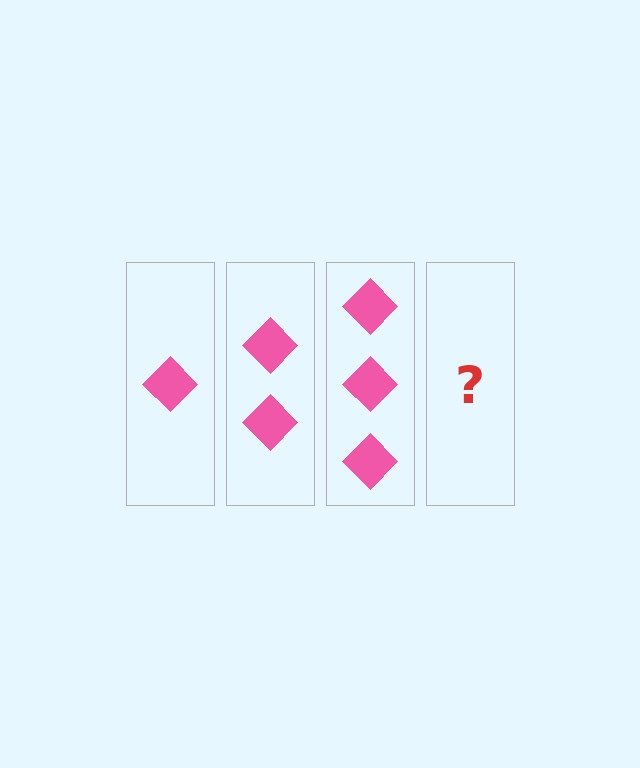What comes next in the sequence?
The next element should be 4 diamonds.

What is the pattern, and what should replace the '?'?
The pattern is that each step adds one more diamond. The '?' should be 4 diamonds.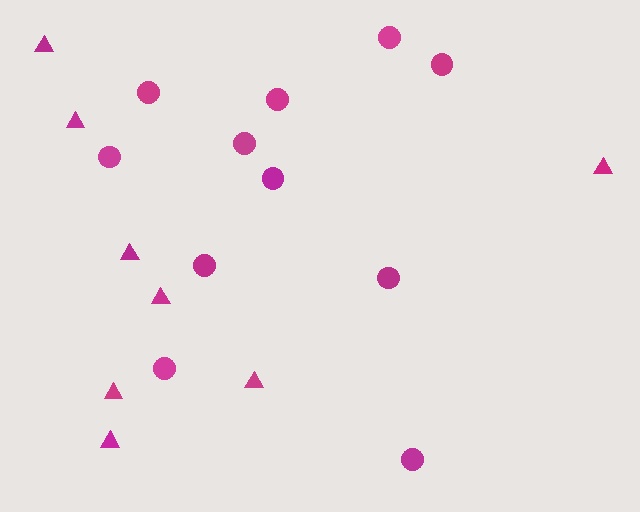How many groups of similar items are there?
There are 2 groups: one group of triangles (8) and one group of circles (11).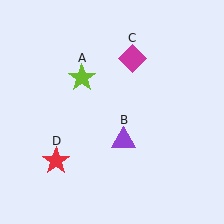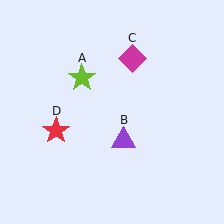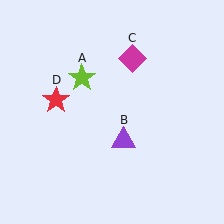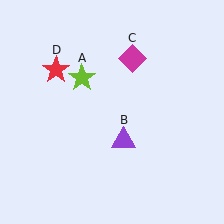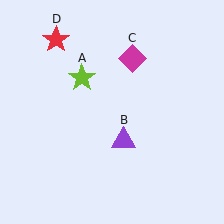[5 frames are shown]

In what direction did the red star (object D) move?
The red star (object D) moved up.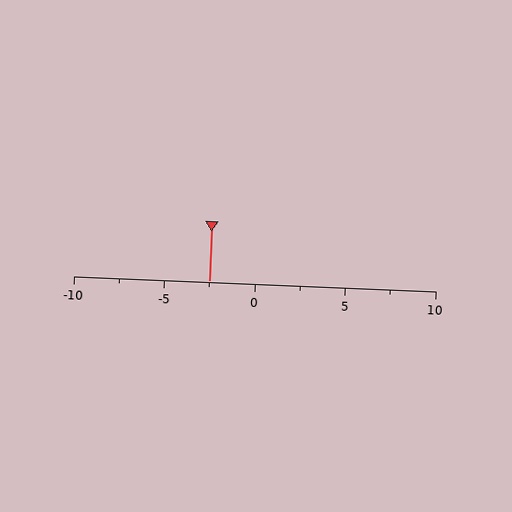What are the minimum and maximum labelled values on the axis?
The axis runs from -10 to 10.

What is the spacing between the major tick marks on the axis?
The major ticks are spaced 5 apart.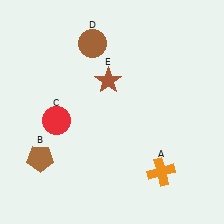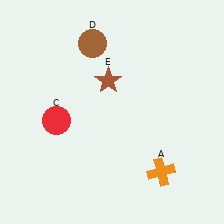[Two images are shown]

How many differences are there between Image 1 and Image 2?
There is 1 difference between the two images.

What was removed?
The brown pentagon (B) was removed in Image 2.